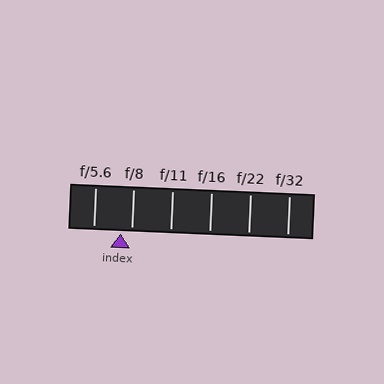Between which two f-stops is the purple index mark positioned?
The index mark is between f/5.6 and f/8.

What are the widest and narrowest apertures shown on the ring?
The widest aperture shown is f/5.6 and the narrowest is f/32.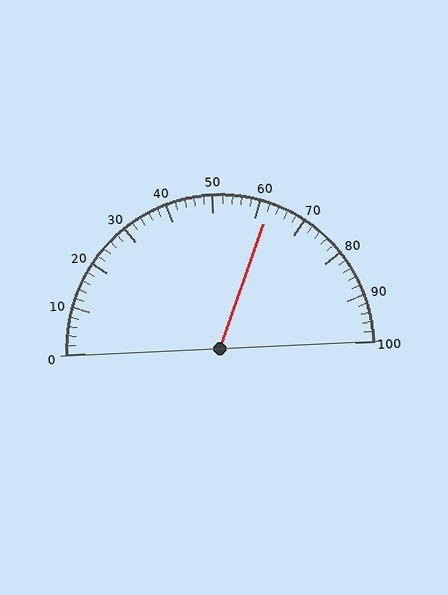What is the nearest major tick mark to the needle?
The nearest major tick mark is 60.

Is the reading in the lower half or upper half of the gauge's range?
The reading is in the upper half of the range (0 to 100).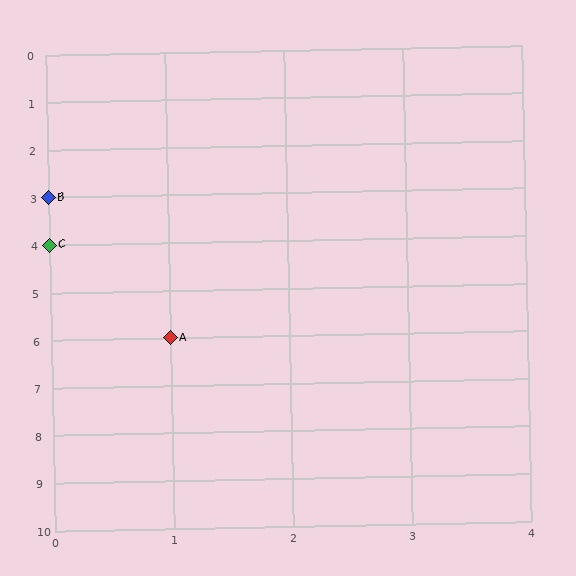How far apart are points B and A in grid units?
Points B and A are 1 column and 3 rows apart (about 3.2 grid units diagonally).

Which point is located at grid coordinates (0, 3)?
Point B is at (0, 3).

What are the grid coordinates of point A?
Point A is at grid coordinates (1, 6).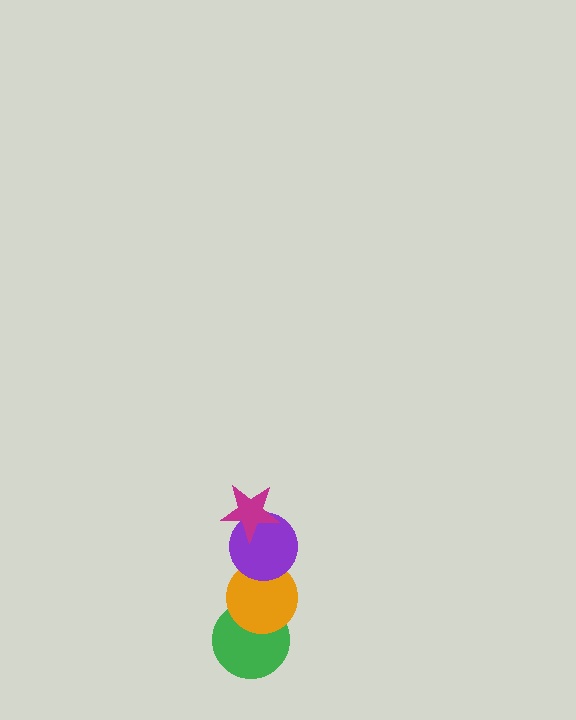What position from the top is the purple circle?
The purple circle is 2nd from the top.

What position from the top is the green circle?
The green circle is 4th from the top.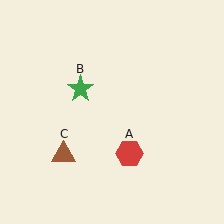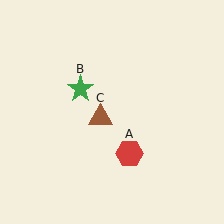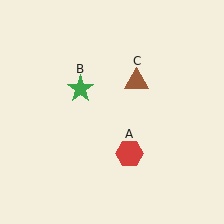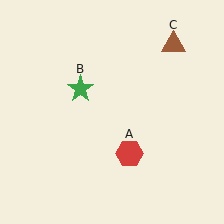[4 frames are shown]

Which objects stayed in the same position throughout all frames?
Red hexagon (object A) and green star (object B) remained stationary.